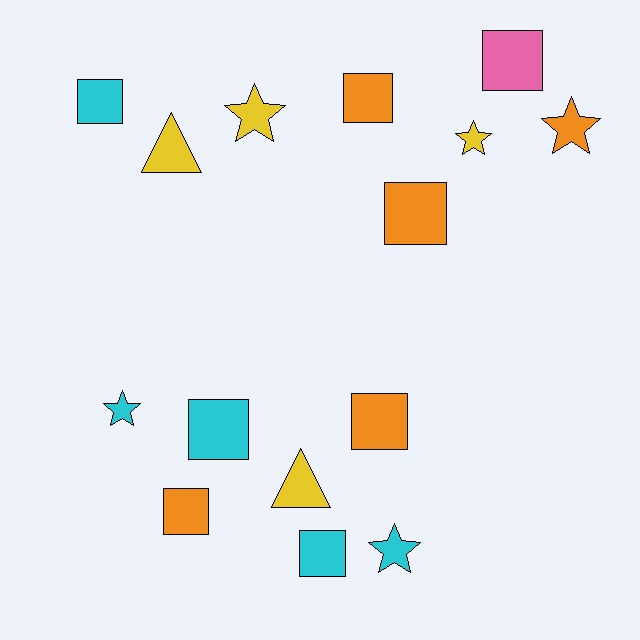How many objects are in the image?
There are 15 objects.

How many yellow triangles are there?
There are 2 yellow triangles.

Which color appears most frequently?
Orange, with 5 objects.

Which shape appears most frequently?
Square, with 8 objects.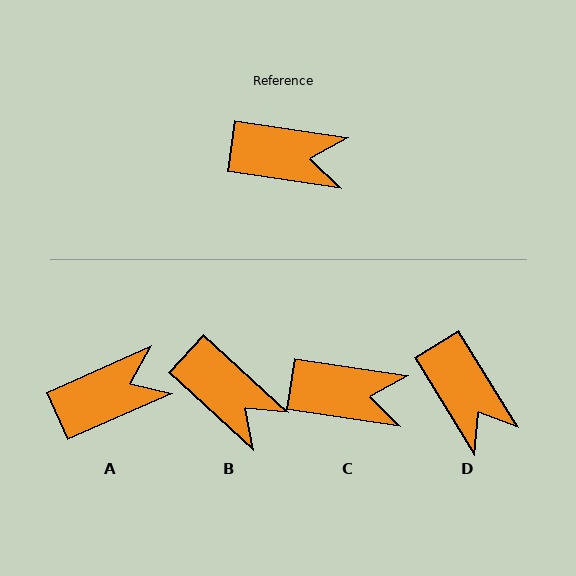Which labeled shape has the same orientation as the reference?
C.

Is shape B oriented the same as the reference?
No, it is off by about 34 degrees.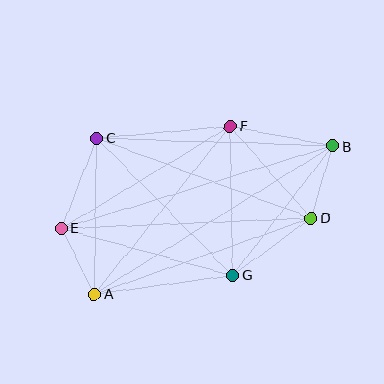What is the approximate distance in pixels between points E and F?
The distance between E and F is approximately 198 pixels.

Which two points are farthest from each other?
Points B and E are farthest from each other.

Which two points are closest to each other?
Points A and E are closest to each other.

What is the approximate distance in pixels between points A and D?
The distance between A and D is approximately 230 pixels.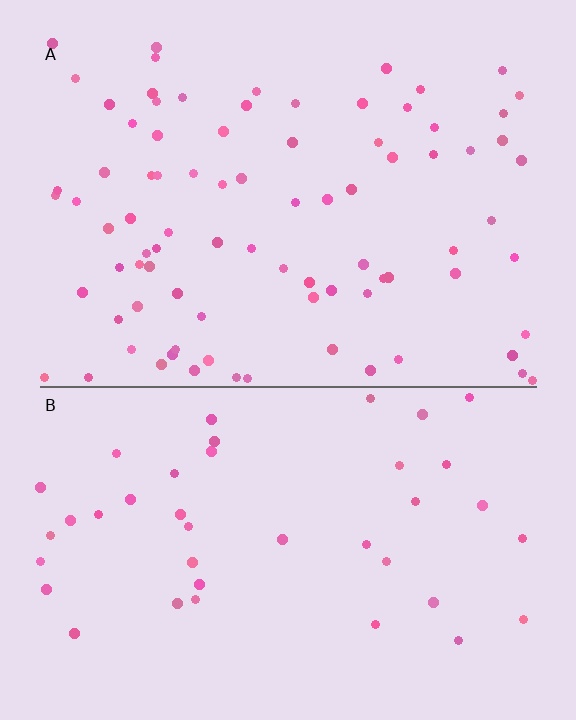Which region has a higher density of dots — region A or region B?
A (the top).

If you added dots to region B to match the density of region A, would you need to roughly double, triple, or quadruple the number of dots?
Approximately double.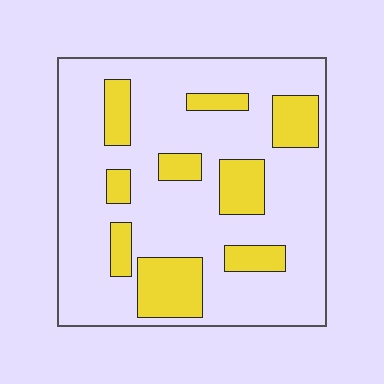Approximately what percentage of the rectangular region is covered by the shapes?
Approximately 25%.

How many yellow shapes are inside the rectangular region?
9.